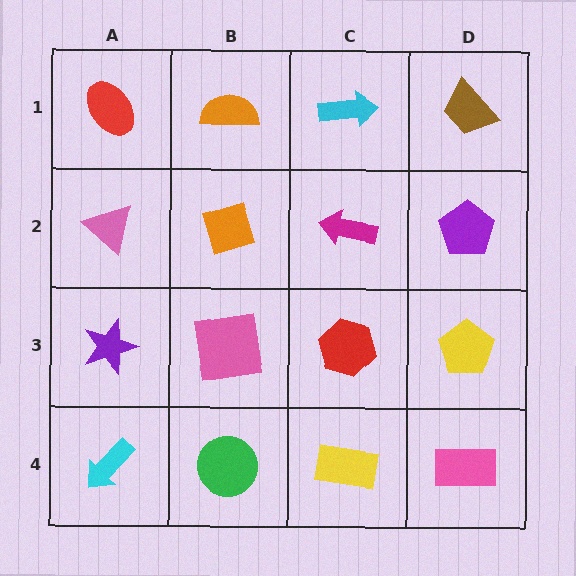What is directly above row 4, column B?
A pink square.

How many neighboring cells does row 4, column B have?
3.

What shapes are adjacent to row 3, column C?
A magenta arrow (row 2, column C), a yellow rectangle (row 4, column C), a pink square (row 3, column B), a yellow pentagon (row 3, column D).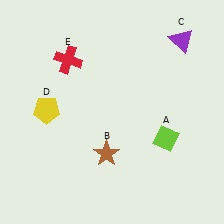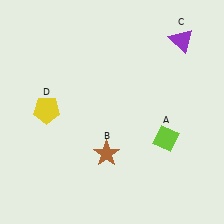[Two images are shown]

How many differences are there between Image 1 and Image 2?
There is 1 difference between the two images.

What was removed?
The red cross (E) was removed in Image 2.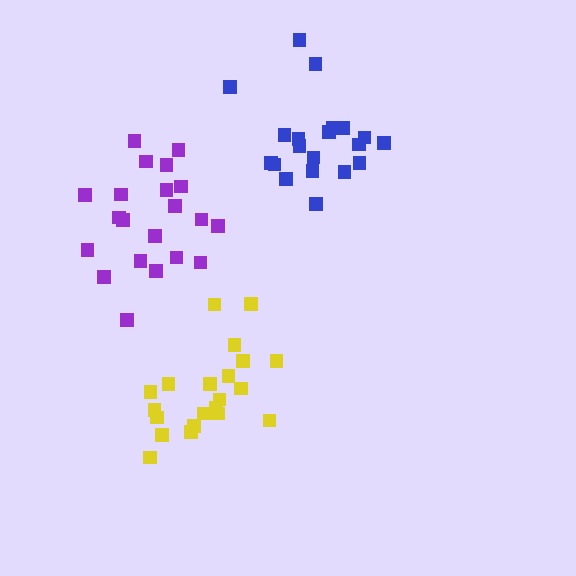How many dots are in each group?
Group 1: 21 dots, Group 2: 20 dots, Group 3: 21 dots (62 total).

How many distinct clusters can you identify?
There are 3 distinct clusters.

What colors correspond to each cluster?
The clusters are colored: yellow, blue, purple.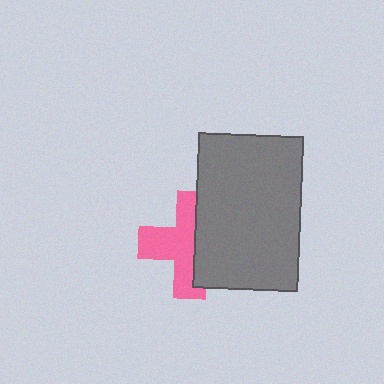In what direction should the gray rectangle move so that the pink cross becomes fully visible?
The gray rectangle should move right. That is the shortest direction to clear the overlap and leave the pink cross fully visible.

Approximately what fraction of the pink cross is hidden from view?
Roughly 44% of the pink cross is hidden behind the gray rectangle.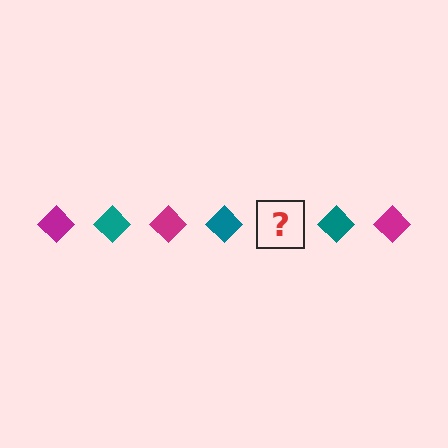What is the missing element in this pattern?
The missing element is a magenta diamond.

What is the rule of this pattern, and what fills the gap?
The rule is that the pattern cycles through magenta, teal diamonds. The gap should be filled with a magenta diamond.